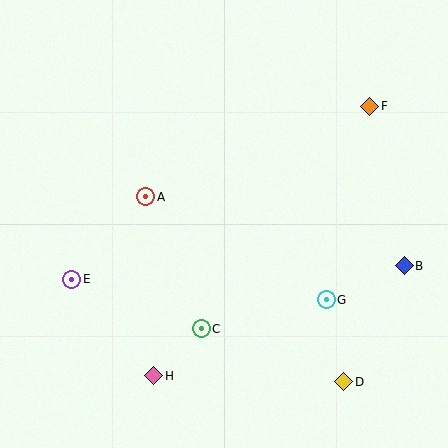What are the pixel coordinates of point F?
Point F is at (370, 106).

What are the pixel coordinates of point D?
Point D is at (344, 382).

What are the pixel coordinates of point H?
Point H is at (154, 376).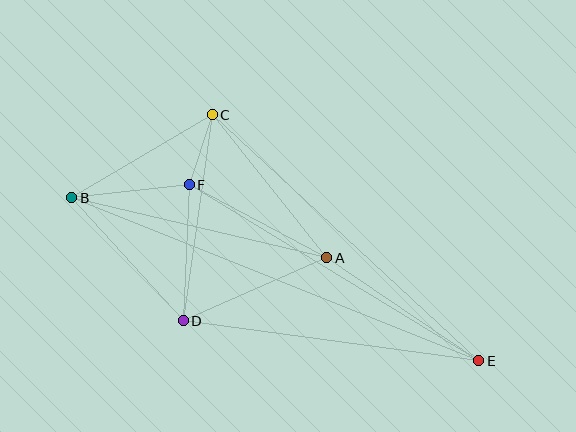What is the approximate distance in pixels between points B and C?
The distance between B and C is approximately 163 pixels.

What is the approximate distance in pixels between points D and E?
The distance between D and E is approximately 298 pixels.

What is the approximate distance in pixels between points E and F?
The distance between E and F is approximately 339 pixels.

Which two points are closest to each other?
Points C and F are closest to each other.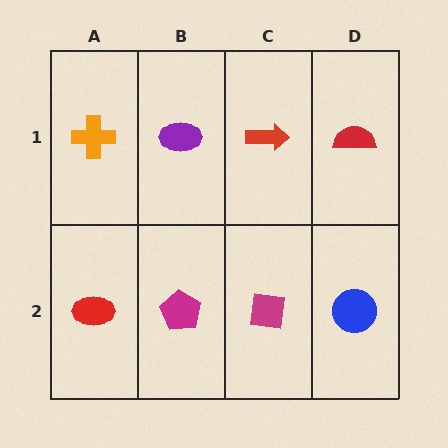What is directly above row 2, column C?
A red arrow.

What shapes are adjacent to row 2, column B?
A purple ellipse (row 1, column B), a red ellipse (row 2, column A), a magenta square (row 2, column C).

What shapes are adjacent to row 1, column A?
A red ellipse (row 2, column A), a purple ellipse (row 1, column B).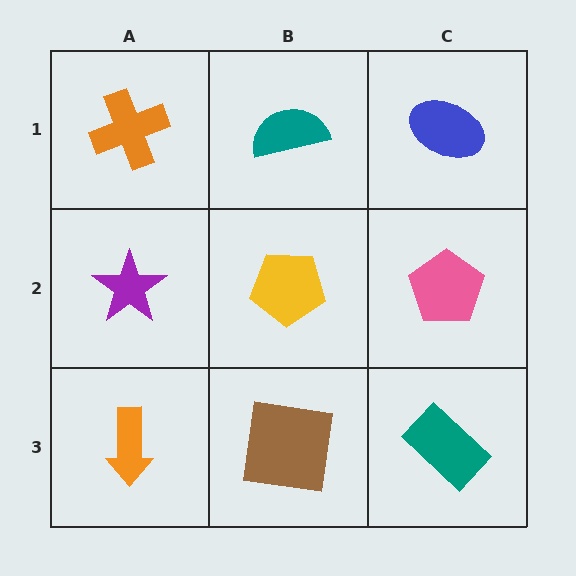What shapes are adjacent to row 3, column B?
A yellow pentagon (row 2, column B), an orange arrow (row 3, column A), a teal rectangle (row 3, column C).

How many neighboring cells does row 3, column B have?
3.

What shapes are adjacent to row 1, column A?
A purple star (row 2, column A), a teal semicircle (row 1, column B).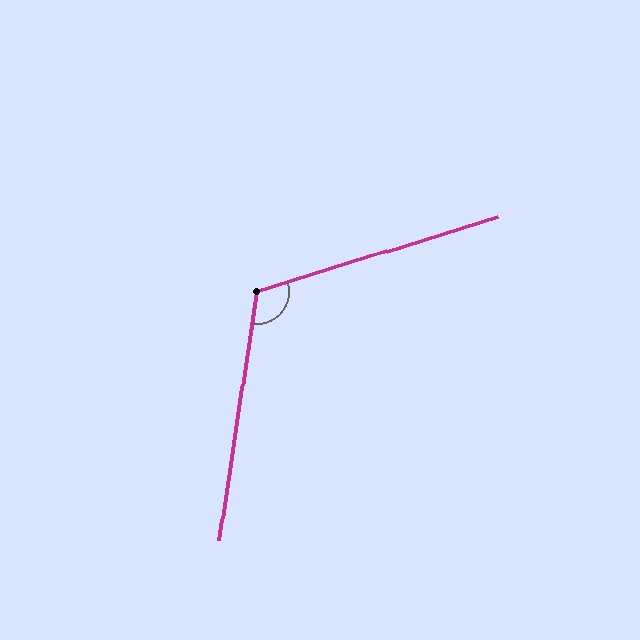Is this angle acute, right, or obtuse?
It is obtuse.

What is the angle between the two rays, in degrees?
Approximately 116 degrees.